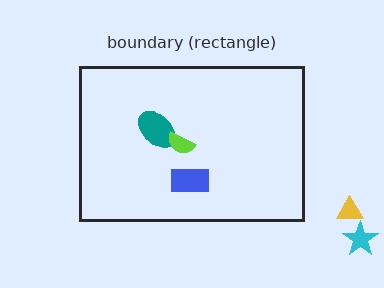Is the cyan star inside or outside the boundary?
Outside.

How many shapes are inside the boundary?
3 inside, 2 outside.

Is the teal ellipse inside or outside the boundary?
Inside.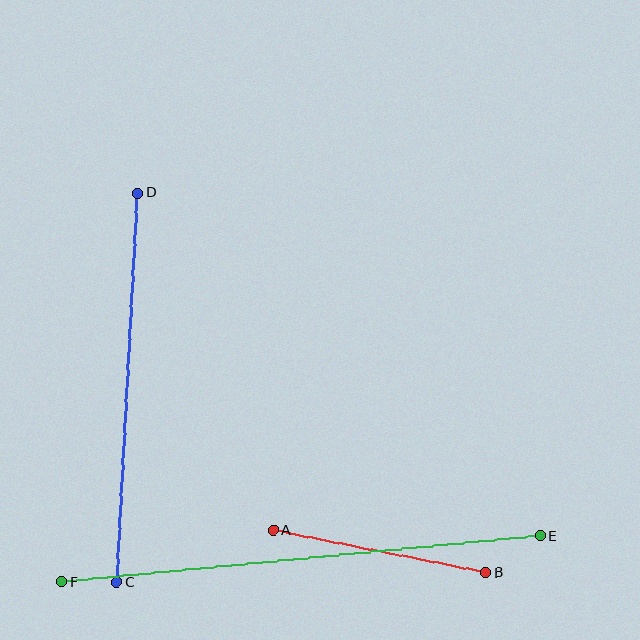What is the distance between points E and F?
The distance is approximately 480 pixels.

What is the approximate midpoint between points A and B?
The midpoint is at approximately (379, 551) pixels.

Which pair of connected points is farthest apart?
Points E and F are farthest apart.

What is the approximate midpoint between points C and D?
The midpoint is at approximately (127, 388) pixels.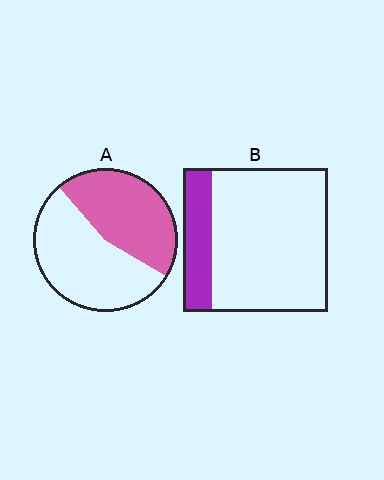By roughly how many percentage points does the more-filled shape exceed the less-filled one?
By roughly 25 percentage points (A over B).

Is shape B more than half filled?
No.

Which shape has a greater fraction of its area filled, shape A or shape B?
Shape A.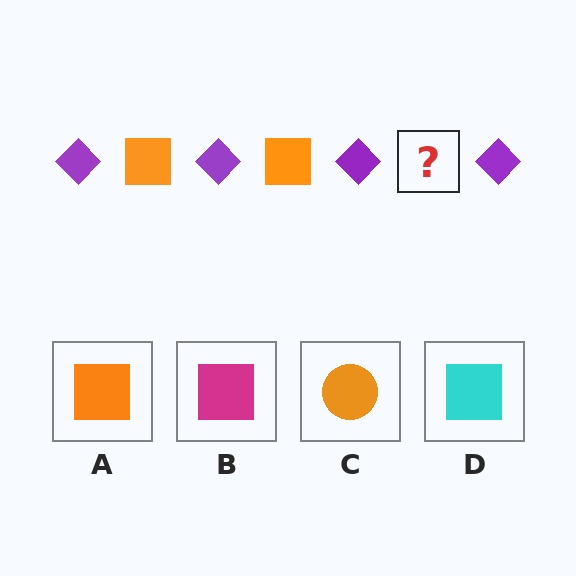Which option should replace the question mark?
Option A.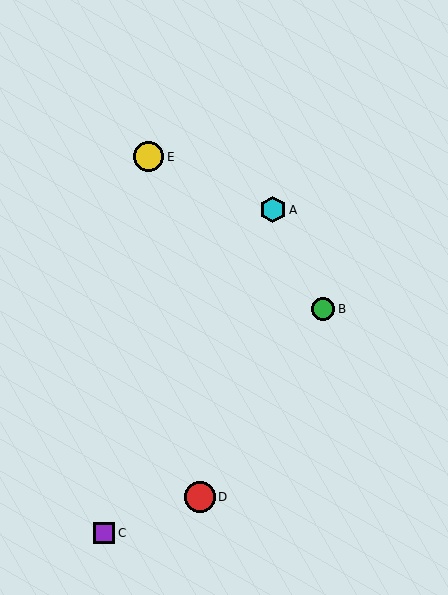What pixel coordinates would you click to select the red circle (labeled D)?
Click at (200, 497) to select the red circle D.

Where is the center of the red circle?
The center of the red circle is at (200, 497).